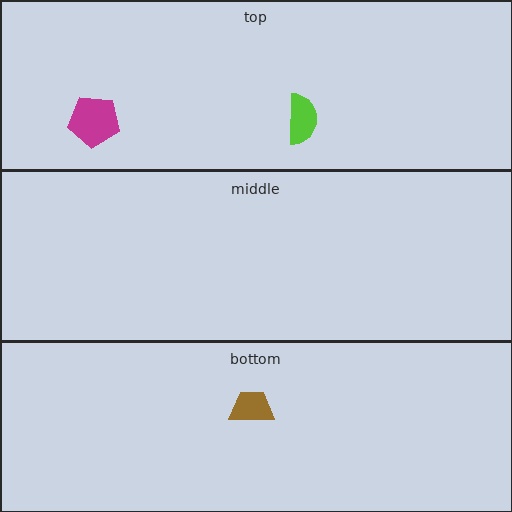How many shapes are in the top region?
2.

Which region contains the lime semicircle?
The top region.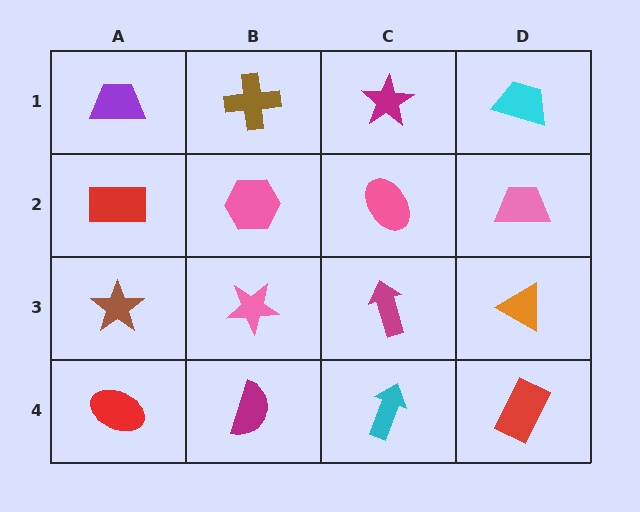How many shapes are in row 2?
4 shapes.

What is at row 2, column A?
A red rectangle.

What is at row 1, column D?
A cyan trapezoid.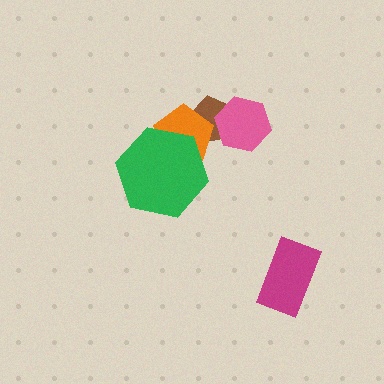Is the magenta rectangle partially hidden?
No, no other shape covers it.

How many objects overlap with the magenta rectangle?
0 objects overlap with the magenta rectangle.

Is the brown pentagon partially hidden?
Yes, it is partially covered by another shape.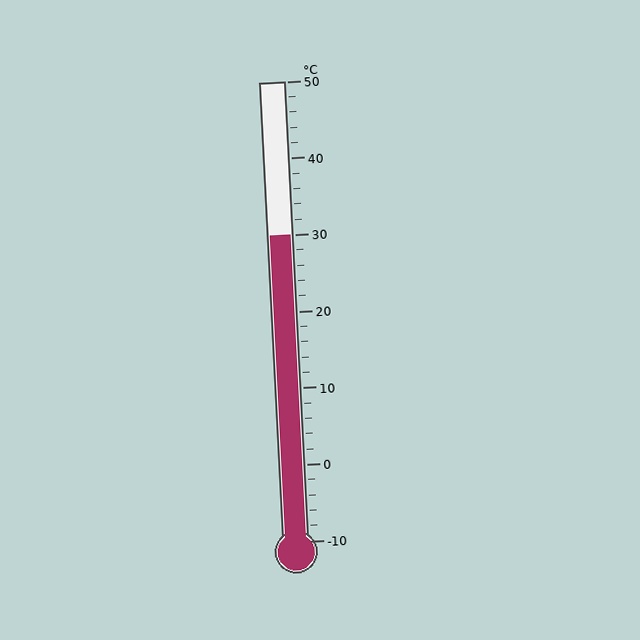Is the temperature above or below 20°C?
The temperature is above 20°C.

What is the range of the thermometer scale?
The thermometer scale ranges from -10°C to 50°C.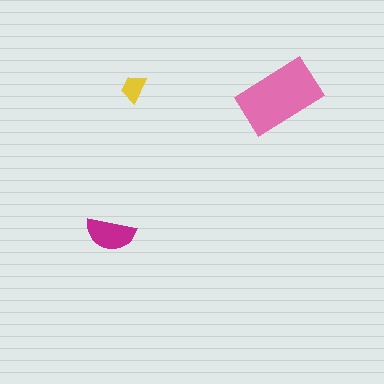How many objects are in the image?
There are 3 objects in the image.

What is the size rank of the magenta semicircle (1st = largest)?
2nd.